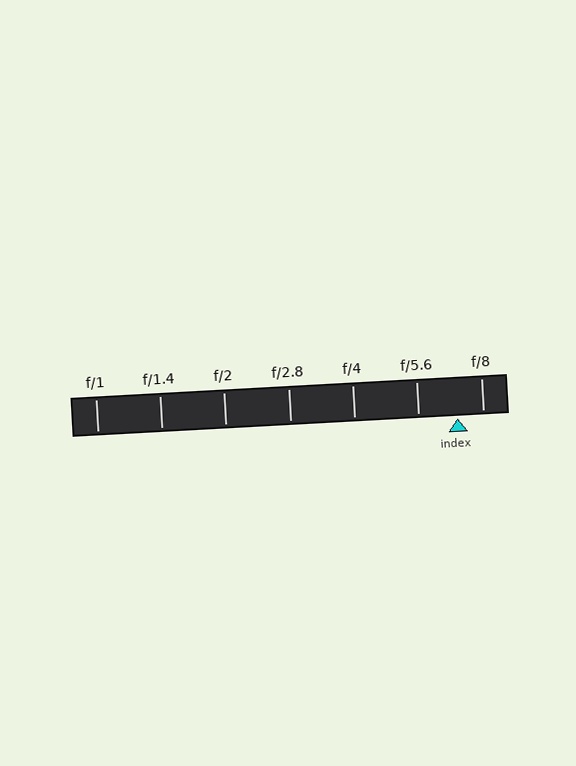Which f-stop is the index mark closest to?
The index mark is closest to f/8.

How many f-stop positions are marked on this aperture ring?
There are 7 f-stop positions marked.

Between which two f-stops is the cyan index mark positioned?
The index mark is between f/5.6 and f/8.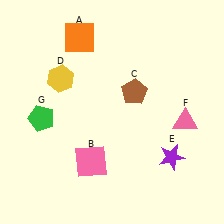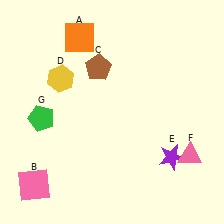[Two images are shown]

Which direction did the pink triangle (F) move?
The pink triangle (F) moved down.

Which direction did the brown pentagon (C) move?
The brown pentagon (C) moved left.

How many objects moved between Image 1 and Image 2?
3 objects moved between the two images.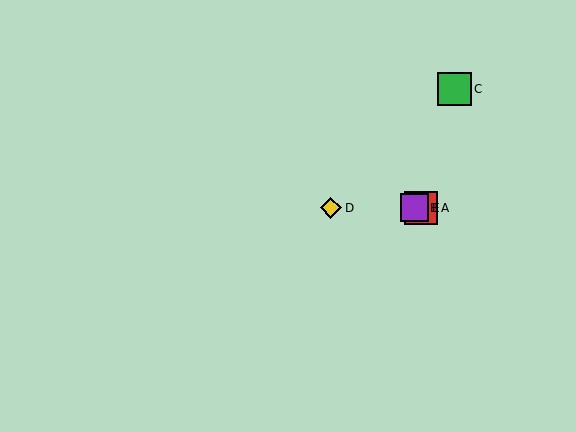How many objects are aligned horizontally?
4 objects (A, B, D, E) are aligned horizontally.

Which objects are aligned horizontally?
Objects A, B, D, E are aligned horizontally.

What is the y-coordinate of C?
Object C is at y≈89.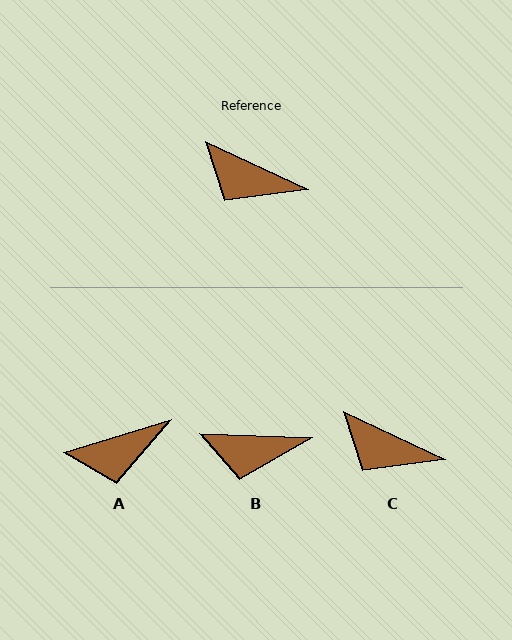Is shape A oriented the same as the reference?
No, it is off by about 42 degrees.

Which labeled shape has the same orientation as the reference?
C.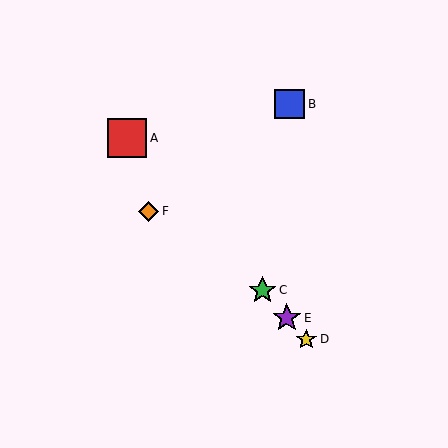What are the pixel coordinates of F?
Object F is at (149, 211).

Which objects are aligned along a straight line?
Objects A, C, D, E are aligned along a straight line.